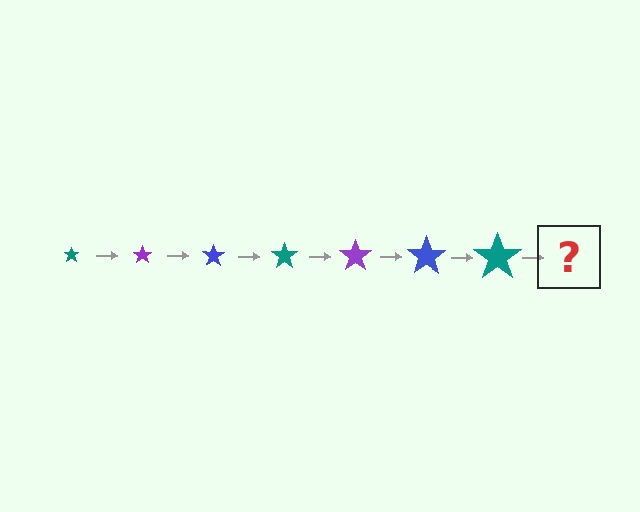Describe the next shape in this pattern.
It should be a purple star, larger than the previous one.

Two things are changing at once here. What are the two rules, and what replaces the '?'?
The two rules are that the star grows larger each step and the color cycles through teal, purple, and blue. The '?' should be a purple star, larger than the previous one.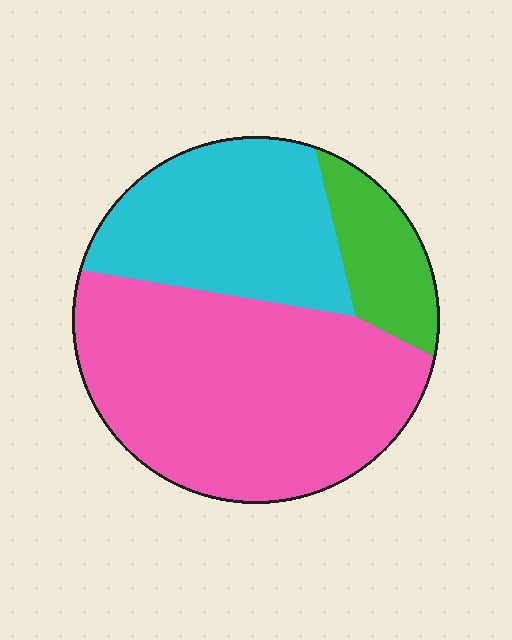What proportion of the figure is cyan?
Cyan covers around 30% of the figure.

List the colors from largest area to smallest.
From largest to smallest: pink, cyan, green.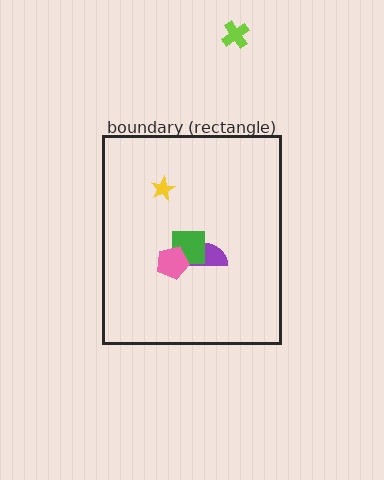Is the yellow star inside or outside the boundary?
Inside.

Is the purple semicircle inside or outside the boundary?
Inside.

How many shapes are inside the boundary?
4 inside, 1 outside.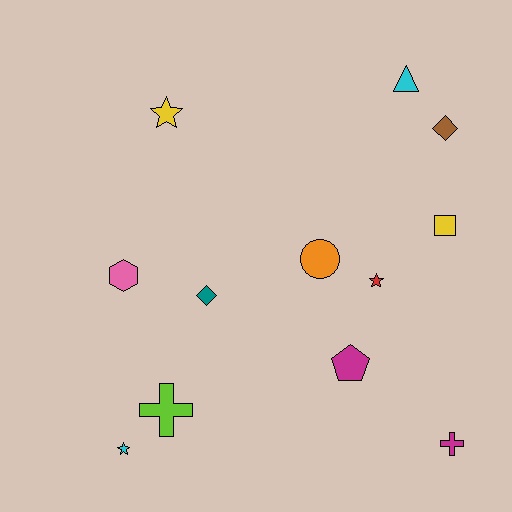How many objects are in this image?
There are 12 objects.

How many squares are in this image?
There is 1 square.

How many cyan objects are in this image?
There are 2 cyan objects.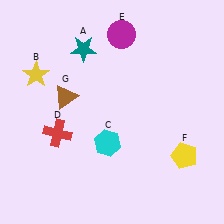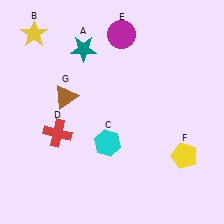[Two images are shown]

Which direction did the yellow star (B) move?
The yellow star (B) moved up.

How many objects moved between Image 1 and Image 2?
1 object moved between the two images.